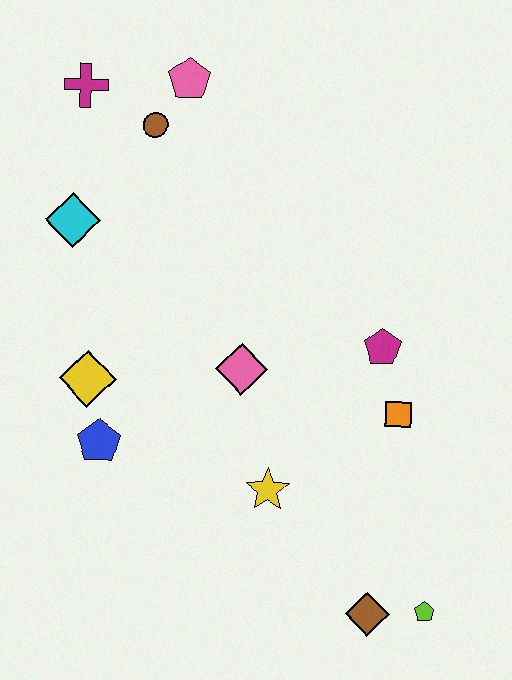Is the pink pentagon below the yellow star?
No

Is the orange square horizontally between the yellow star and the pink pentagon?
No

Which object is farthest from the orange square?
The magenta cross is farthest from the orange square.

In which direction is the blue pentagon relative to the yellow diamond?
The blue pentagon is below the yellow diamond.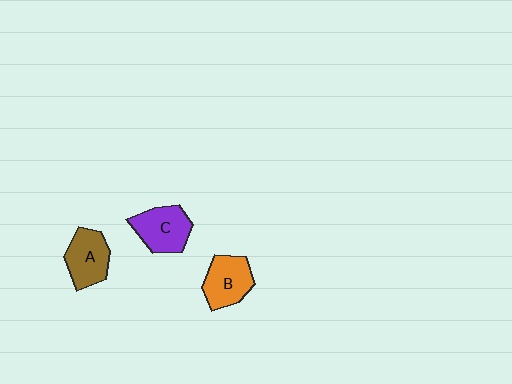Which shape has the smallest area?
Shape A (brown).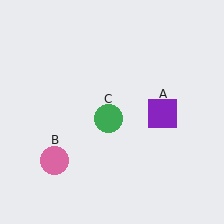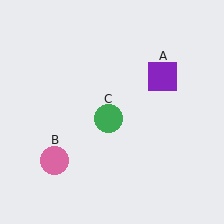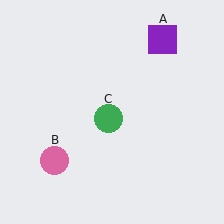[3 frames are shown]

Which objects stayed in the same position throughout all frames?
Pink circle (object B) and green circle (object C) remained stationary.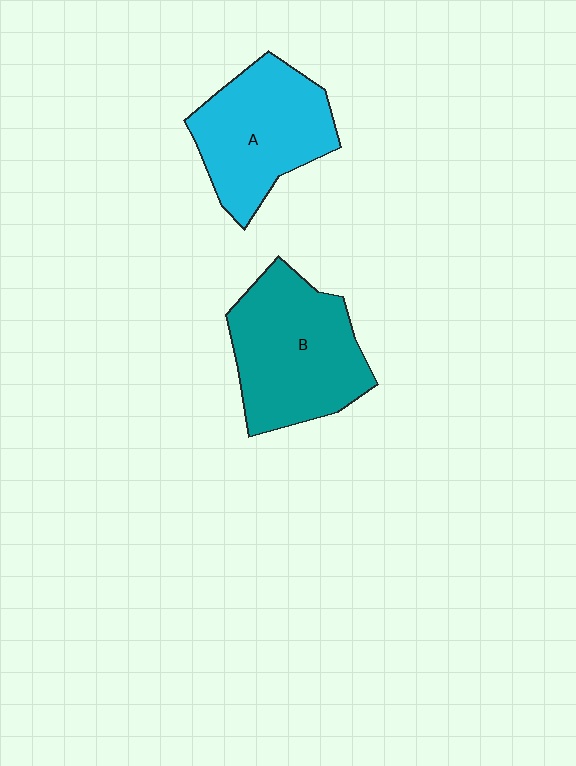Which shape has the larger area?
Shape B (teal).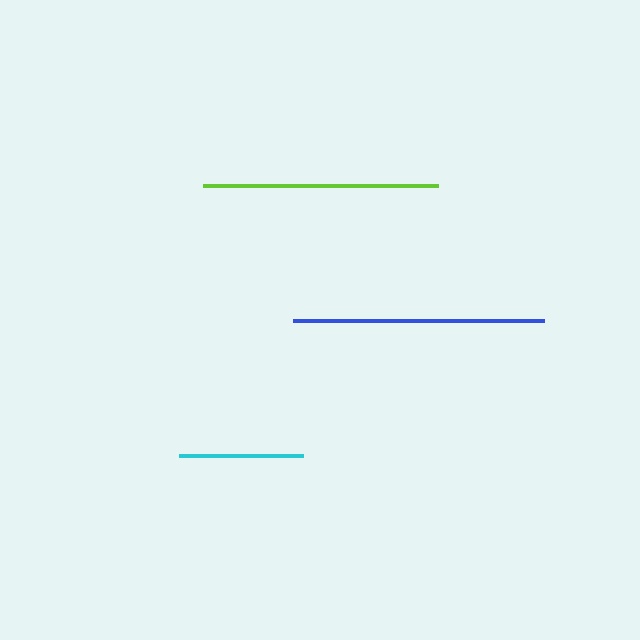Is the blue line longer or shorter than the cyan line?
The blue line is longer than the cyan line.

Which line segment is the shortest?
The cyan line is the shortest at approximately 123 pixels.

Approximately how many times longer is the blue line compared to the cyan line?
The blue line is approximately 2.0 times the length of the cyan line.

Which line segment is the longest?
The blue line is the longest at approximately 251 pixels.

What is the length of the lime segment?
The lime segment is approximately 235 pixels long.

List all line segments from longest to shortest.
From longest to shortest: blue, lime, cyan.